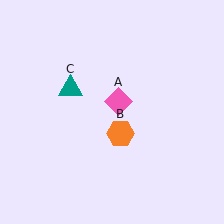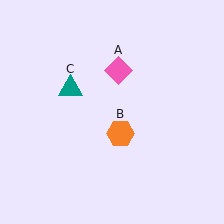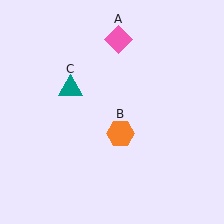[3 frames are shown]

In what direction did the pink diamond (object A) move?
The pink diamond (object A) moved up.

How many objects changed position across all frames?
1 object changed position: pink diamond (object A).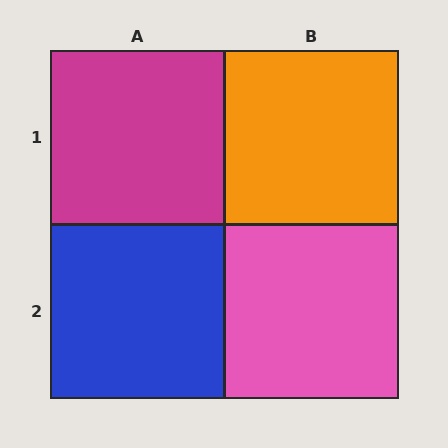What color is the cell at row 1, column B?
Orange.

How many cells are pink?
1 cell is pink.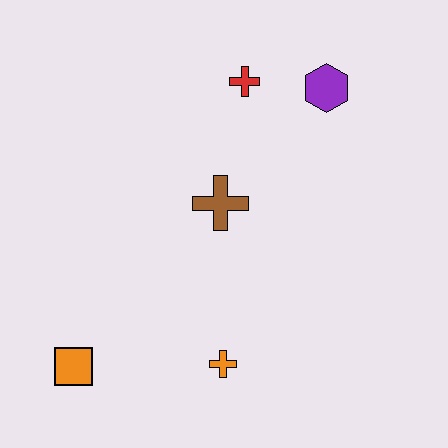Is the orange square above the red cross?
No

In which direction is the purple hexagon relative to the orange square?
The purple hexagon is above the orange square.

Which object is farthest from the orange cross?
The purple hexagon is farthest from the orange cross.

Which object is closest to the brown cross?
The red cross is closest to the brown cross.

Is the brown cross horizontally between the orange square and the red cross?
Yes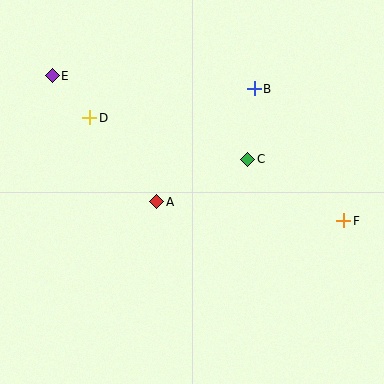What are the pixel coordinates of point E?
Point E is at (52, 76).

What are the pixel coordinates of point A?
Point A is at (157, 202).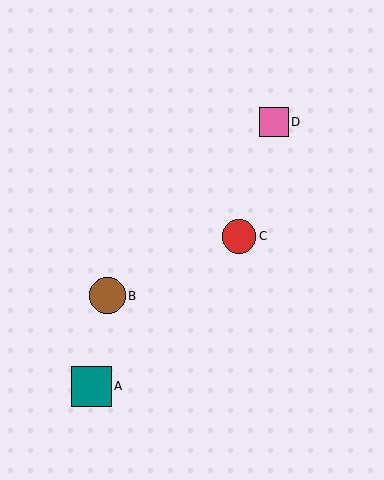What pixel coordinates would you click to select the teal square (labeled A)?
Click at (91, 386) to select the teal square A.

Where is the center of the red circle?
The center of the red circle is at (239, 236).